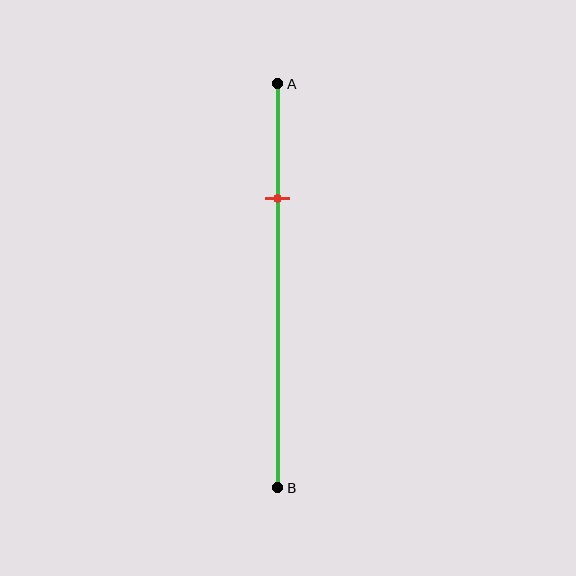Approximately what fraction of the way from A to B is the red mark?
The red mark is approximately 30% of the way from A to B.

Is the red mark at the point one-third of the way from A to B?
No, the mark is at about 30% from A, not at the 33% one-third point.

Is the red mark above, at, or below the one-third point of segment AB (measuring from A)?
The red mark is above the one-third point of segment AB.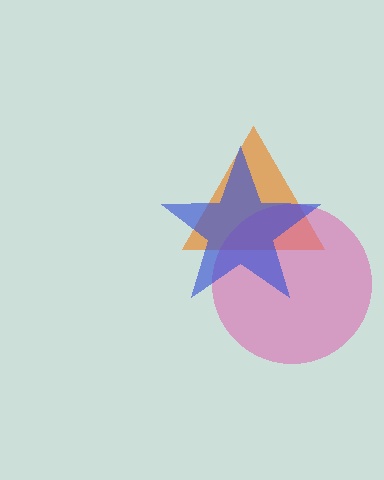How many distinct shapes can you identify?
There are 3 distinct shapes: an orange triangle, a pink circle, a blue star.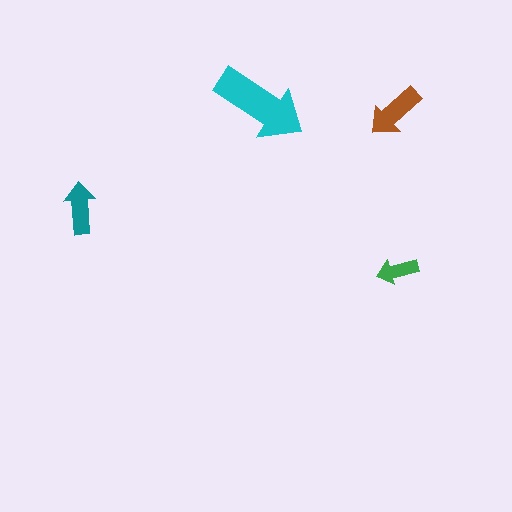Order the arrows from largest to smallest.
the cyan one, the brown one, the teal one, the green one.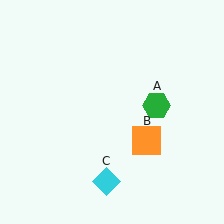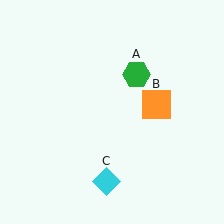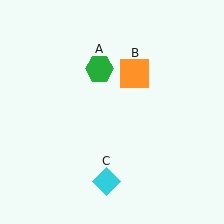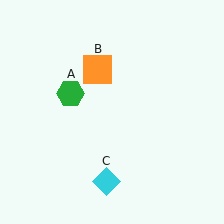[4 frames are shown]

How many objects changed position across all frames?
2 objects changed position: green hexagon (object A), orange square (object B).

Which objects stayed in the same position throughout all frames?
Cyan diamond (object C) remained stationary.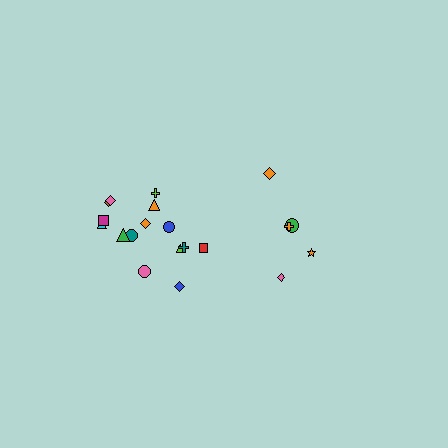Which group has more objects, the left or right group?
The left group.